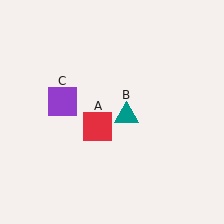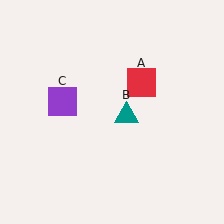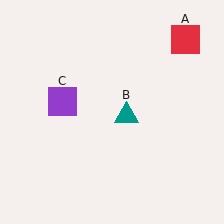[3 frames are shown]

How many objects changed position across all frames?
1 object changed position: red square (object A).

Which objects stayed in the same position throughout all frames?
Teal triangle (object B) and purple square (object C) remained stationary.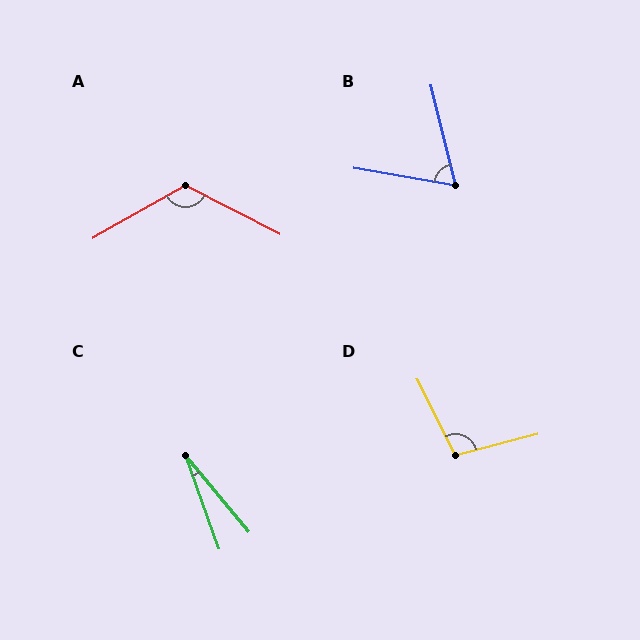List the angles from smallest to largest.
C (20°), B (67°), D (102°), A (124°).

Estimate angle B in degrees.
Approximately 67 degrees.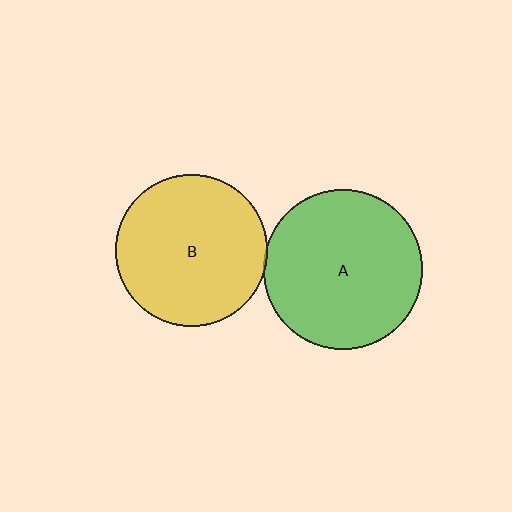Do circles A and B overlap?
Yes.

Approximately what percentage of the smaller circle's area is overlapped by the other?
Approximately 5%.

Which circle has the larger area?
Circle A (green).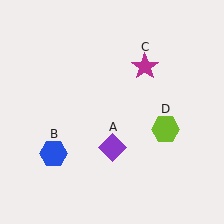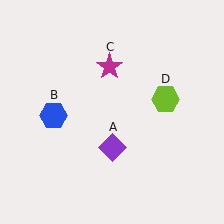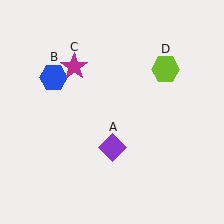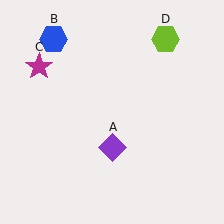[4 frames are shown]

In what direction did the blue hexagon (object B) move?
The blue hexagon (object B) moved up.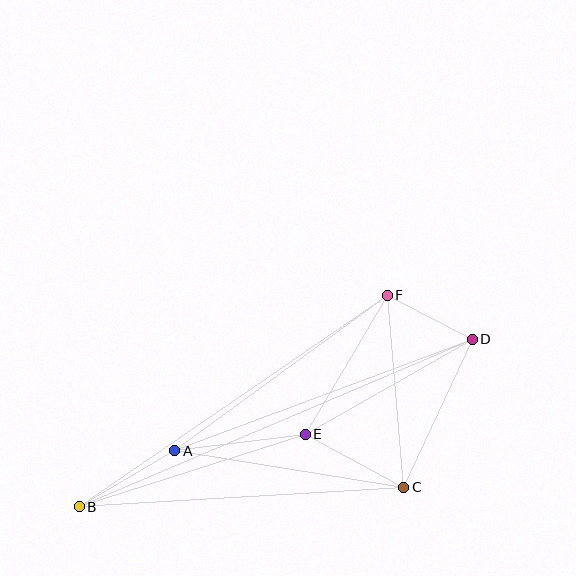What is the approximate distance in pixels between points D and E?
The distance between D and E is approximately 192 pixels.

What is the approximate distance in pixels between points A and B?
The distance between A and B is approximately 111 pixels.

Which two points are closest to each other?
Points D and F are closest to each other.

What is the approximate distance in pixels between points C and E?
The distance between C and E is approximately 112 pixels.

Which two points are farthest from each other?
Points B and D are farthest from each other.